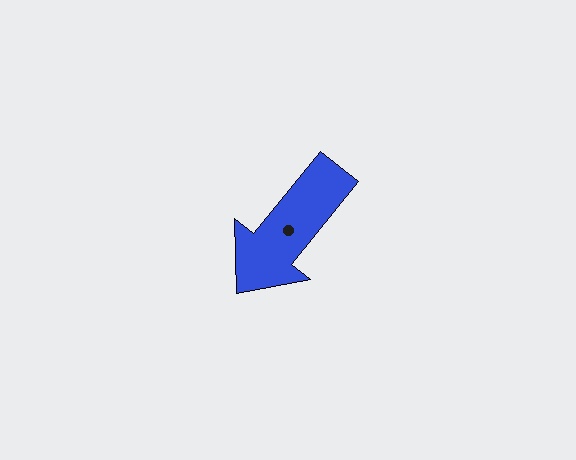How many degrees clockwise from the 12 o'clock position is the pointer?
Approximately 219 degrees.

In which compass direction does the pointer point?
Southwest.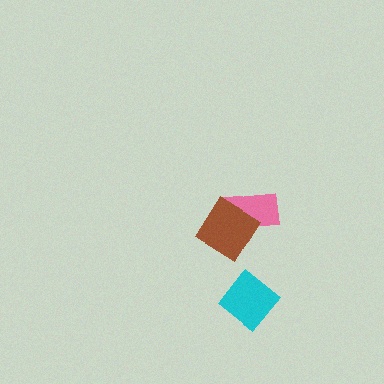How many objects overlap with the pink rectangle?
1 object overlaps with the pink rectangle.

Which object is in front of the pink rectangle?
The brown diamond is in front of the pink rectangle.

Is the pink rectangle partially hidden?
Yes, it is partially covered by another shape.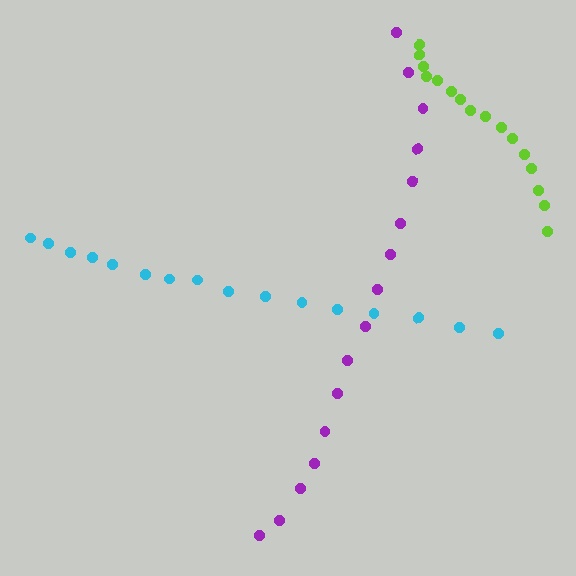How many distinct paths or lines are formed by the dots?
There are 3 distinct paths.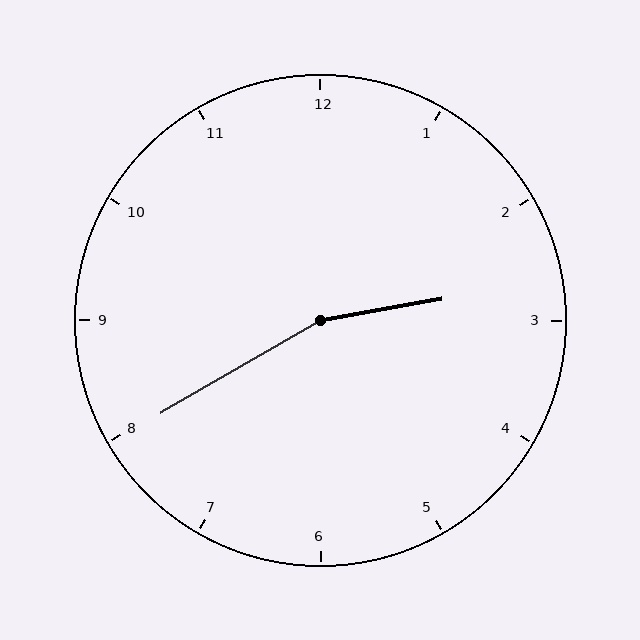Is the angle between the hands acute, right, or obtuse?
It is obtuse.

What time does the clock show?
2:40.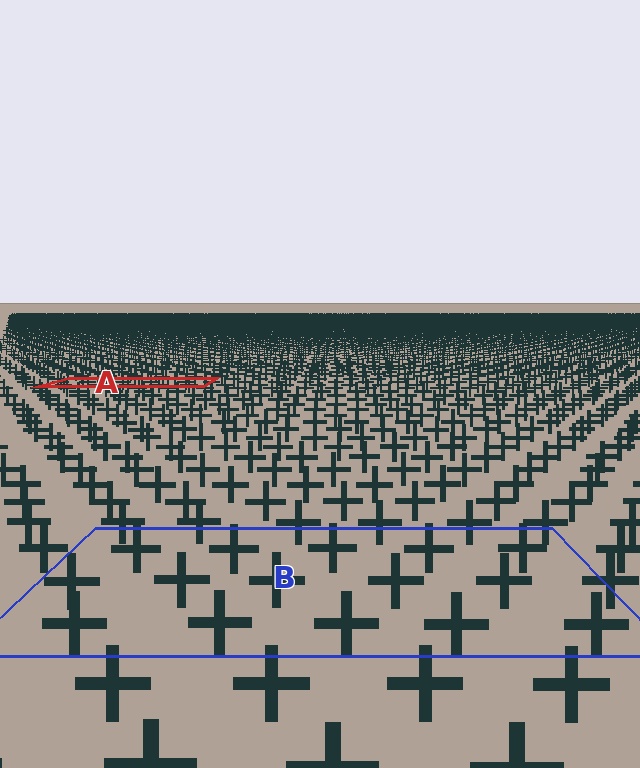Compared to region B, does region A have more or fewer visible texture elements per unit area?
Region A has more texture elements per unit area — they are packed more densely because it is farther away.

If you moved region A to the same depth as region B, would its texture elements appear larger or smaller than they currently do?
They would appear larger. At a closer depth, the same texture elements are projected at a bigger on-screen size.